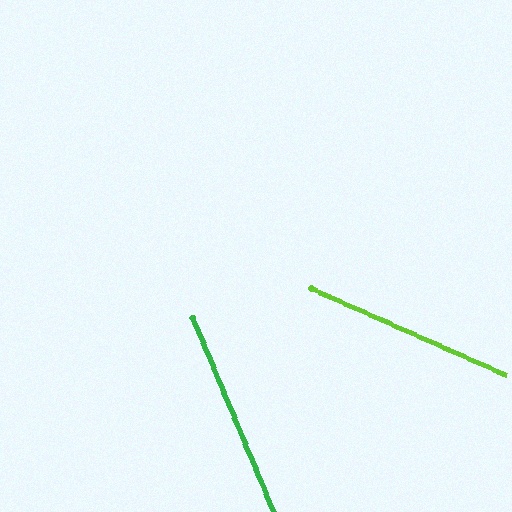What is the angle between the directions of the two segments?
Approximately 43 degrees.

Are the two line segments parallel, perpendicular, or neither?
Neither parallel nor perpendicular — they differ by about 43°.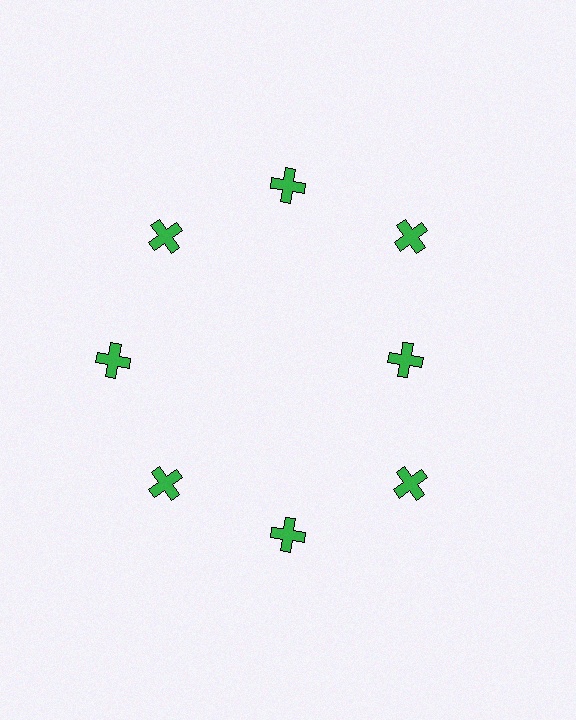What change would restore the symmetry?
The symmetry would be restored by moving it outward, back onto the ring so that all 8 crosses sit at equal angles and equal distance from the center.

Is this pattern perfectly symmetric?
No. The 8 green crosses are arranged in a ring, but one element near the 3 o'clock position is pulled inward toward the center, breaking the 8-fold rotational symmetry.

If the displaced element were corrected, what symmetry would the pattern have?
It would have 8-fold rotational symmetry — the pattern would map onto itself every 45 degrees.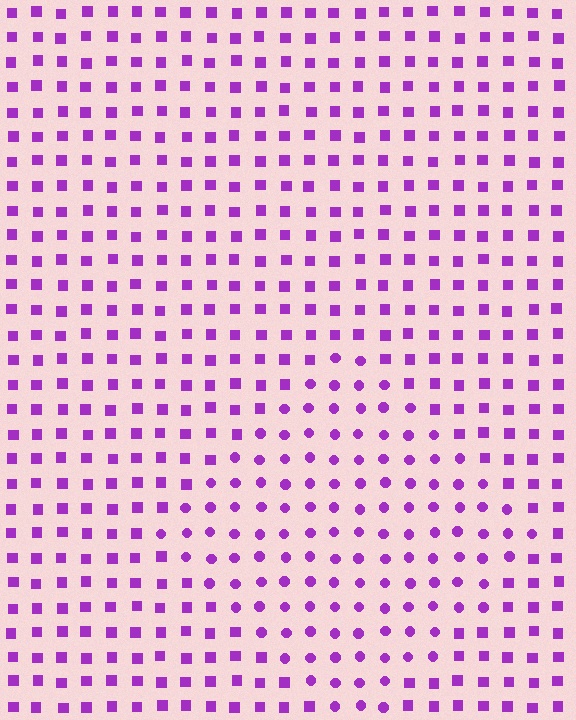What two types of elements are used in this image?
The image uses circles inside the diamond region and squares outside it.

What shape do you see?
I see a diamond.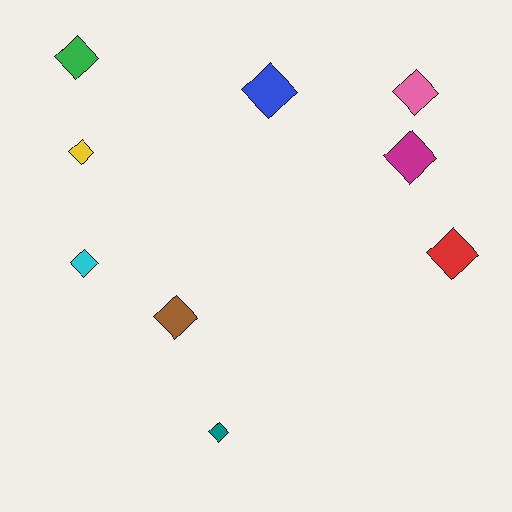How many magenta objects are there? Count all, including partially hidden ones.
There is 1 magenta object.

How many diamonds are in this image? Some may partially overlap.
There are 9 diamonds.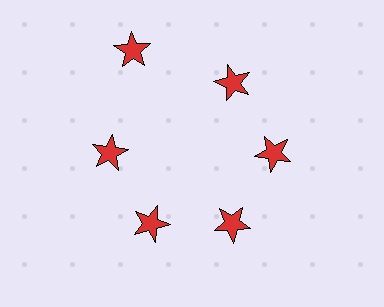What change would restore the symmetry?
The symmetry would be restored by moving it inward, back onto the ring so that all 6 stars sit at equal angles and equal distance from the center.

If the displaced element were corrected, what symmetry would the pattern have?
It would have 6-fold rotational symmetry — the pattern would map onto itself every 60 degrees.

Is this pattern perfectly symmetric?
No. The 6 red stars are arranged in a ring, but one element near the 11 o'clock position is pushed outward from the center, breaking the 6-fold rotational symmetry.